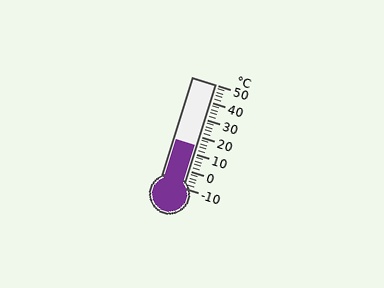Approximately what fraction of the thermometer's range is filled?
The thermometer is filled to approximately 40% of its range.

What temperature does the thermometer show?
The thermometer shows approximately 14°C.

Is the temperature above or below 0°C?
The temperature is above 0°C.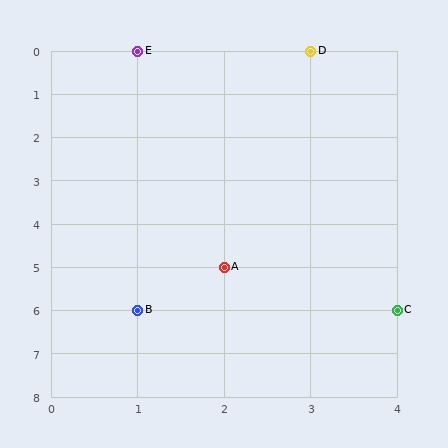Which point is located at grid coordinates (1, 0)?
Point E is at (1, 0).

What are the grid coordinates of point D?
Point D is at grid coordinates (3, 0).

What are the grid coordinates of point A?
Point A is at grid coordinates (2, 5).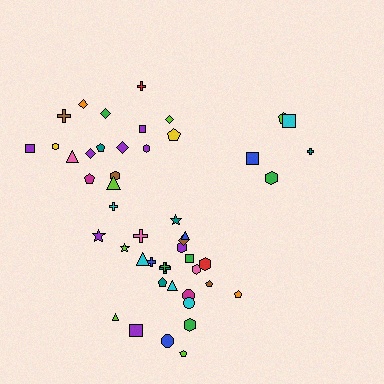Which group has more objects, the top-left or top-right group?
The top-left group.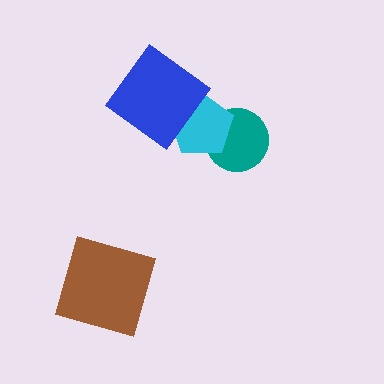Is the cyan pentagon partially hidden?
Yes, it is partially covered by another shape.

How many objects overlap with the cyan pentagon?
2 objects overlap with the cyan pentagon.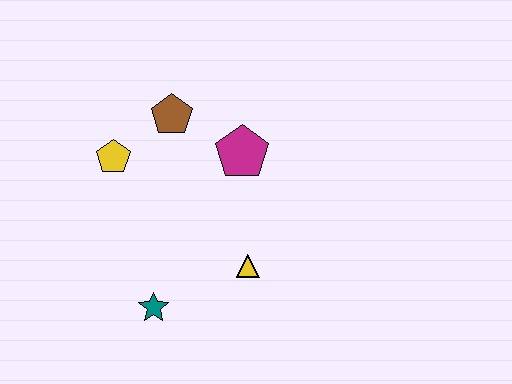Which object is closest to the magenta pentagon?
The brown pentagon is closest to the magenta pentagon.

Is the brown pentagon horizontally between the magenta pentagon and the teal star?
Yes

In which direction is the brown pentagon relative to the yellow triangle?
The brown pentagon is above the yellow triangle.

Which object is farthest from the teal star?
The brown pentagon is farthest from the teal star.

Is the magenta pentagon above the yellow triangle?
Yes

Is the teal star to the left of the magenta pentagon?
Yes